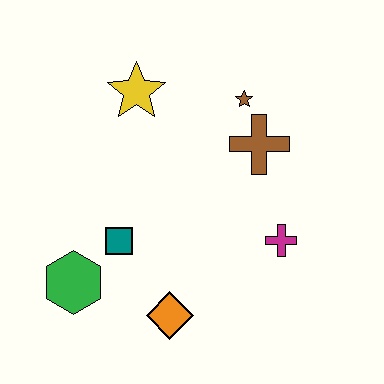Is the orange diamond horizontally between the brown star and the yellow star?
Yes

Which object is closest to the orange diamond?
The teal square is closest to the orange diamond.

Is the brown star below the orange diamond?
No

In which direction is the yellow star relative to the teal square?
The yellow star is above the teal square.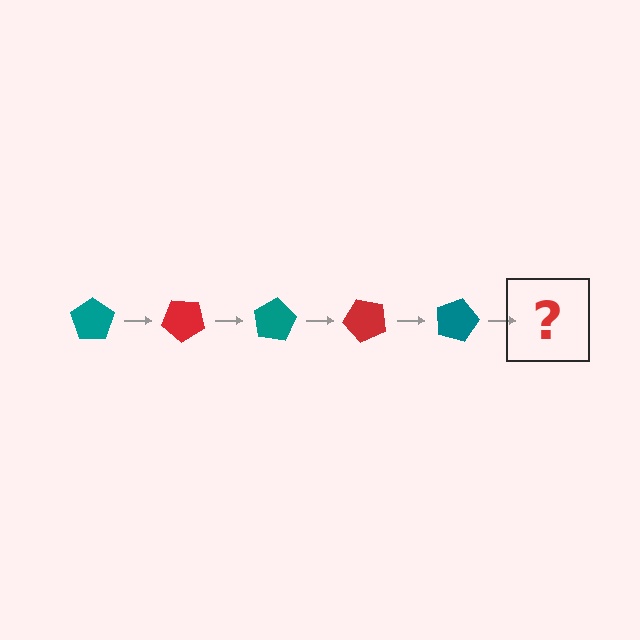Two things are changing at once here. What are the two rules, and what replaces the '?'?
The two rules are that it rotates 40 degrees each step and the color cycles through teal and red. The '?' should be a red pentagon, rotated 200 degrees from the start.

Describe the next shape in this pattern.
It should be a red pentagon, rotated 200 degrees from the start.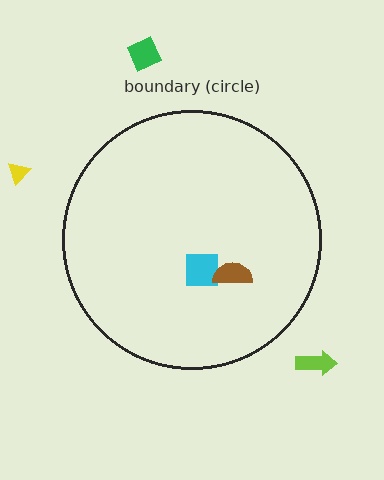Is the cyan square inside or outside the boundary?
Inside.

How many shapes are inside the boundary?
2 inside, 3 outside.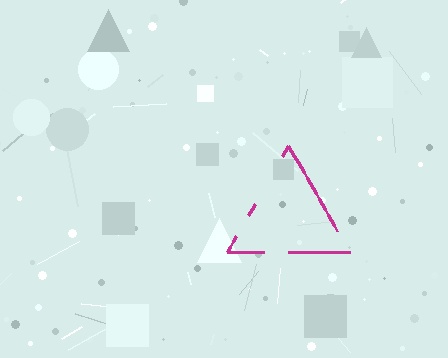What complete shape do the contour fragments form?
The contour fragments form a triangle.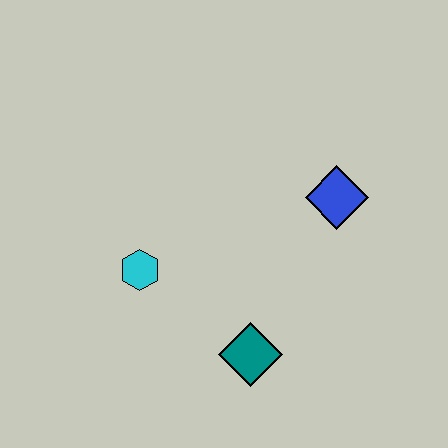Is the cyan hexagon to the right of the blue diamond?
No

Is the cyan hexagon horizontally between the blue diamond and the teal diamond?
No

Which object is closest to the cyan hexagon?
The teal diamond is closest to the cyan hexagon.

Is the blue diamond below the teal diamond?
No